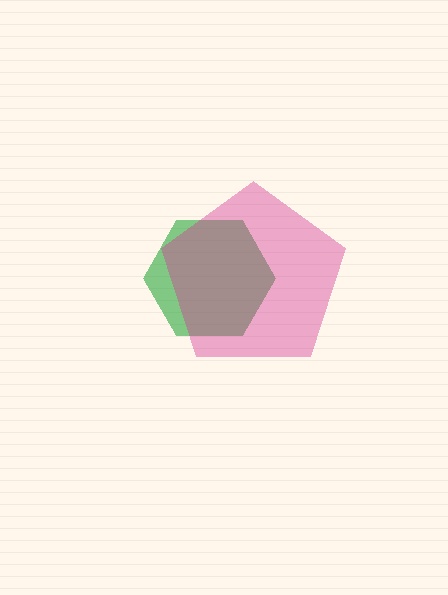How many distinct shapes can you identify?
There are 2 distinct shapes: a green hexagon, a magenta pentagon.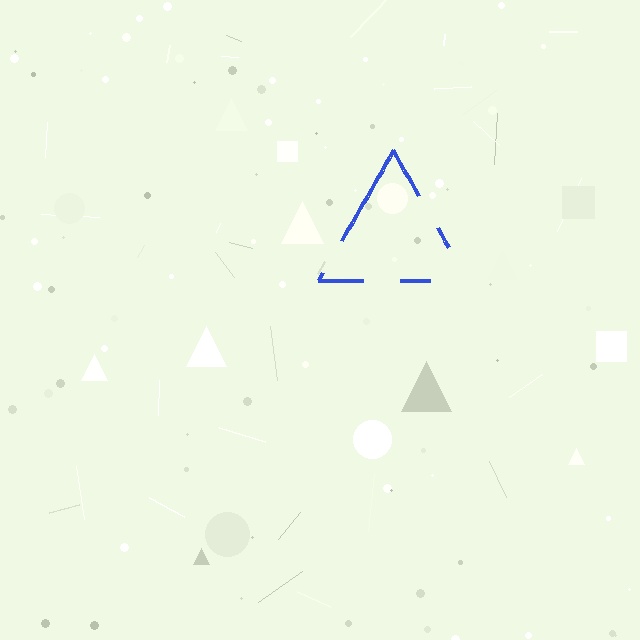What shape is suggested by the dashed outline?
The dashed outline suggests a triangle.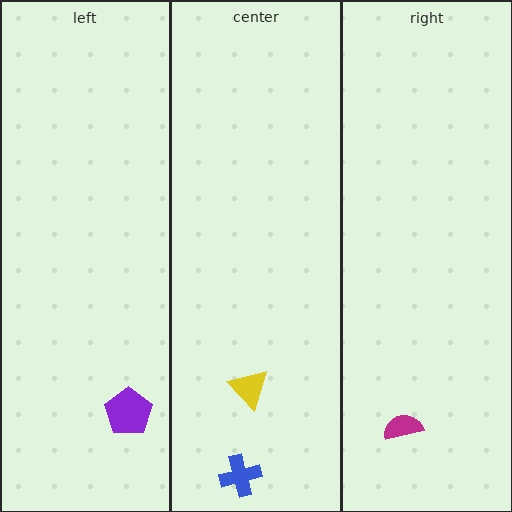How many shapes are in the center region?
2.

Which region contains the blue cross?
The center region.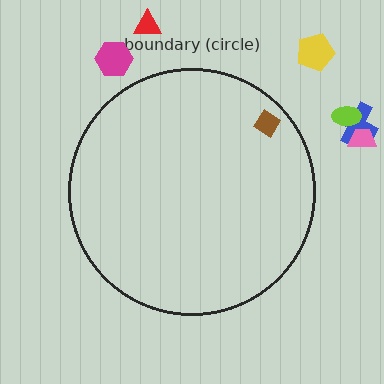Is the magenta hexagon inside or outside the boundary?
Outside.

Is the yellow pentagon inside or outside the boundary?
Outside.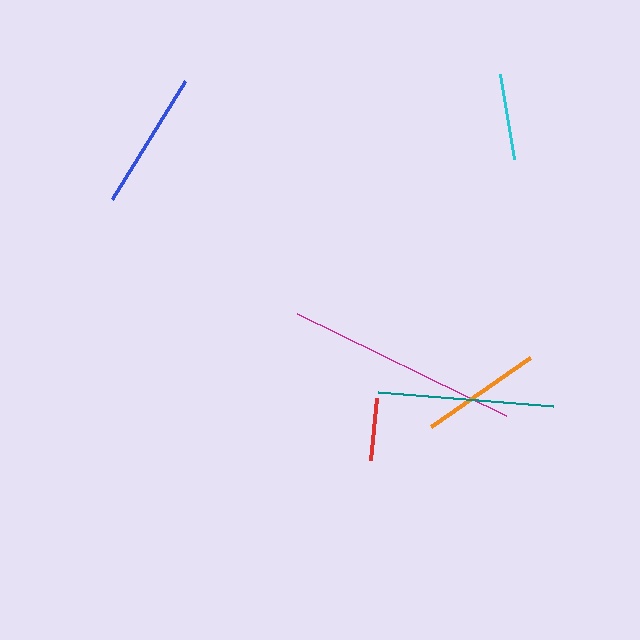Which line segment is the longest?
The magenta line is the longest at approximately 233 pixels.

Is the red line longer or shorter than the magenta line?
The magenta line is longer than the red line.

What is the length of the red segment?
The red segment is approximately 62 pixels long.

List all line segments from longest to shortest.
From longest to shortest: magenta, teal, blue, orange, cyan, red.